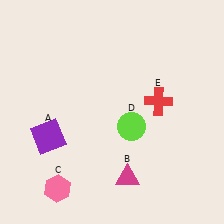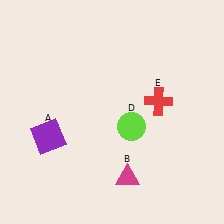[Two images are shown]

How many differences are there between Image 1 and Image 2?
There is 1 difference between the two images.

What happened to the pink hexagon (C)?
The pink hexagon (C) was removed in Image 2. It was in the bottom-left area of Image 1.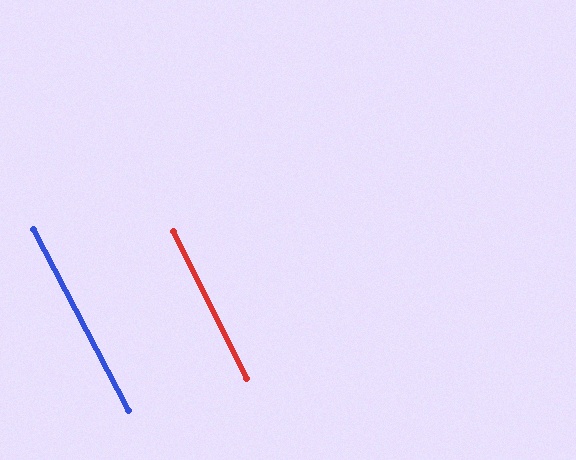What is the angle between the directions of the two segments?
Approximately 2 degrees.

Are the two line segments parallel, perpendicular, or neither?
Parallel — their directions differ by only 1.5°.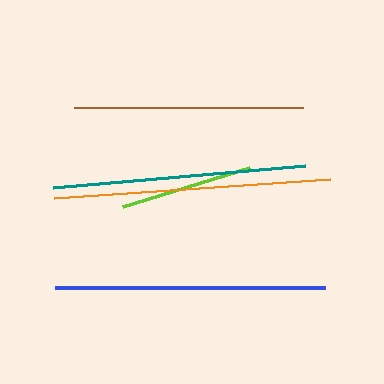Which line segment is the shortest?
The lime line is the shortest at approximately 133 pixels.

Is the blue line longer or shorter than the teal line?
The blue line is longer than the teal line.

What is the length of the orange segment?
The orange segment is approximately 277 pixels long.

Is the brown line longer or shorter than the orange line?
The orange line is longer than the brown line.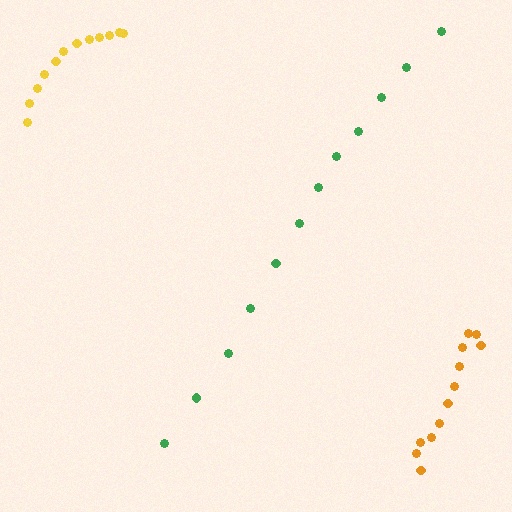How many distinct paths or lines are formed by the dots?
There are 3 distinct paths.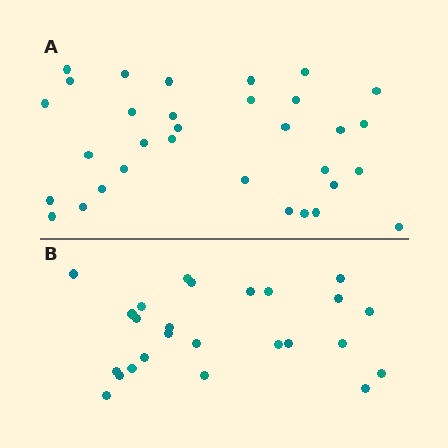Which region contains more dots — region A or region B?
Region A (the top region) has more dots.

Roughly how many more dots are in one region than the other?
Region A has roughly 8 or so more dots than region B.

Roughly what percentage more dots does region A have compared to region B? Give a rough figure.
About 30% more.